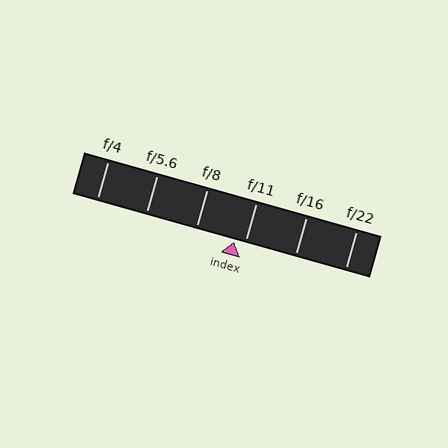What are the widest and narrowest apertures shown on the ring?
The widest aperture shown is f/4 and the narrowest is f/22.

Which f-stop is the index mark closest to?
The index mark is closest to f/11.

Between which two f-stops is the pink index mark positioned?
The index mark is between f/8 and f/11.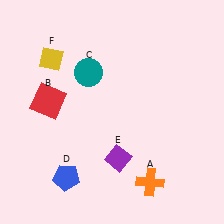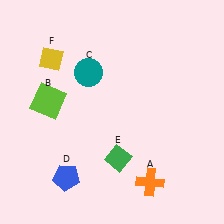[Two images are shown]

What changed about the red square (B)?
In Image 1, B is red. In Image 2, it changed to lime.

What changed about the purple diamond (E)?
In Image 1, E is purple. In Image 2, it changed to green.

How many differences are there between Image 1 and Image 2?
There are 2 differences between the two images.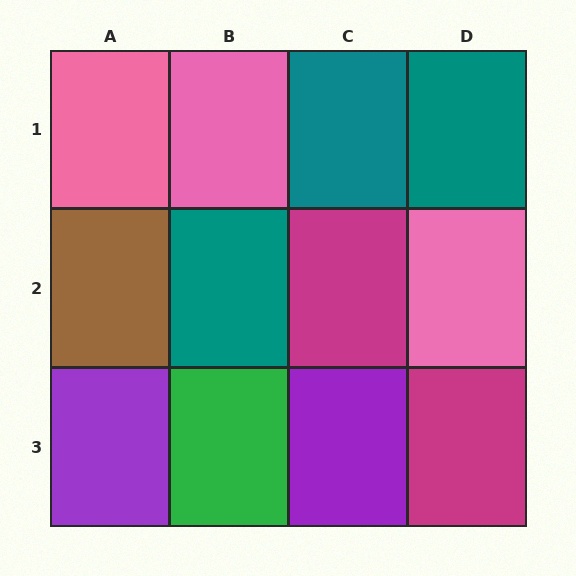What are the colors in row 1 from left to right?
Pink, pink, teal, teal.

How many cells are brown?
1 cell is brown.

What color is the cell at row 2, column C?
Magenta.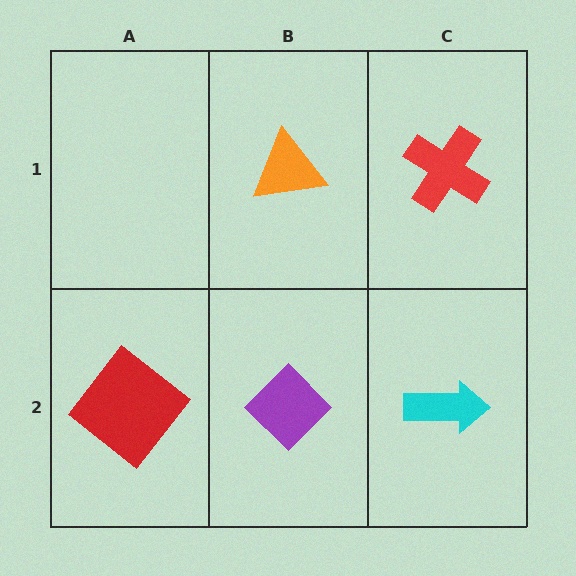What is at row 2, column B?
A purple diamond.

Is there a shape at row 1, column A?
No, that cell is empty.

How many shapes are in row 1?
2 shapes.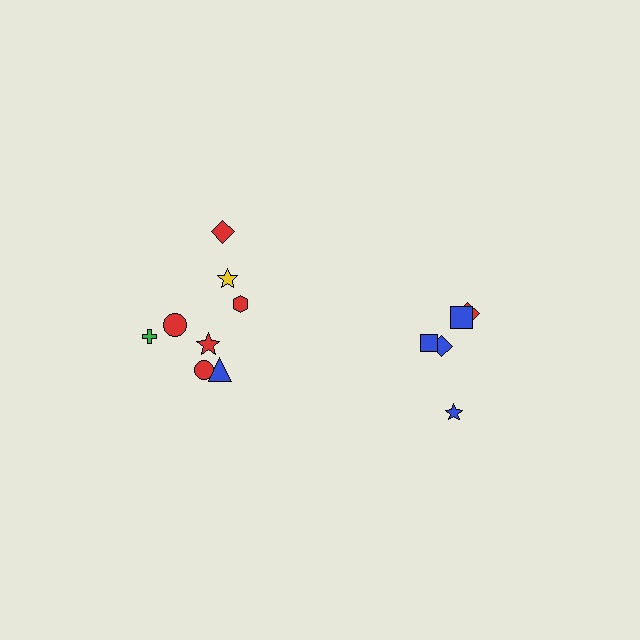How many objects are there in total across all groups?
There are 13 objects.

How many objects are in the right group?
There are 5 objects.